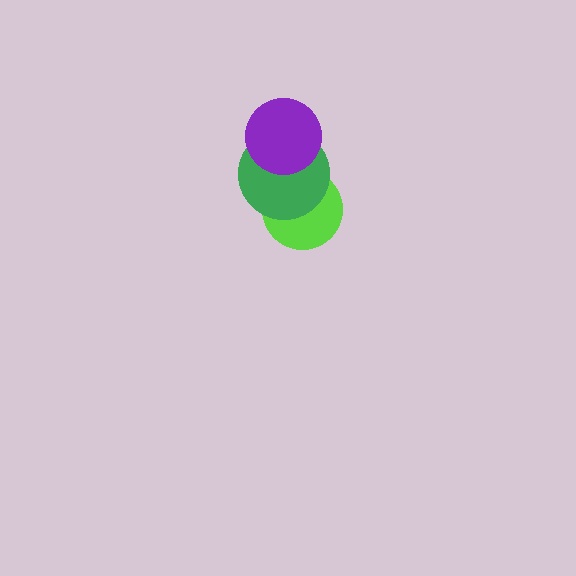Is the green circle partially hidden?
Yes, it is partially covered by another shape.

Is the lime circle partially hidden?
Yes, it is partially covered by another shape.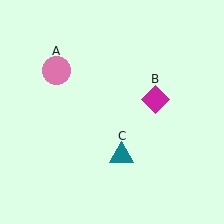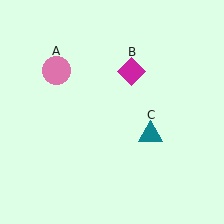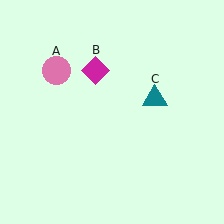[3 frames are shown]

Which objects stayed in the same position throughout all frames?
Pink circle (object A) remained stationary.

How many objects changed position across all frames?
2 objects changed position: magenta diamond (object B), teal triangle (object C).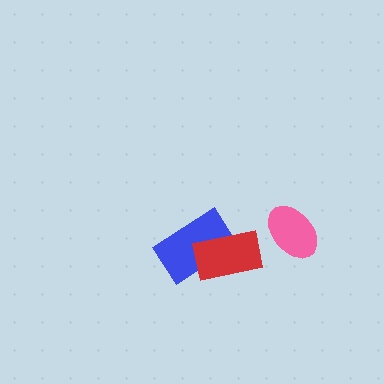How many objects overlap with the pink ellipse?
0 objects overlap with the pink ellipse.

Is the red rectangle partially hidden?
No, no other shape covers it.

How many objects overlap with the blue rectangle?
1 object overlaps with the blue rectangle.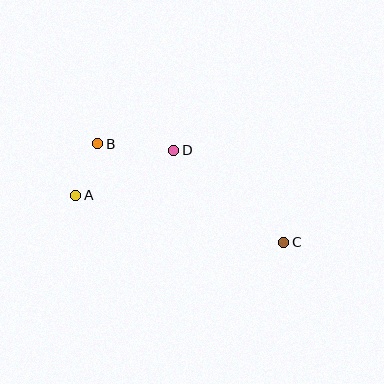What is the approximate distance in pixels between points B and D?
The distance between B and D is approximately 76 pixels.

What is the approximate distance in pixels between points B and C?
The distance between B and C is approximately 211 pixels.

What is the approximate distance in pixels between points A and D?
The distance between A and D is approximately 108 pixels.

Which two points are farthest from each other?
Points A and C are farthest from each other.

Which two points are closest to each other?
Points A and B are closest to each other.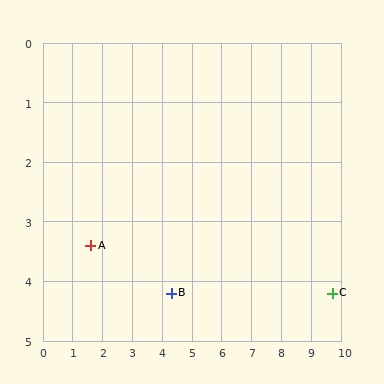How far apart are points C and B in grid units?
Points C and B are about 5.4 grid units apart.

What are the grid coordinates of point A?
Point A is at approximately (1.6, 3.4).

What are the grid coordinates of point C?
Point C is at approximately (9.7, 4.2).